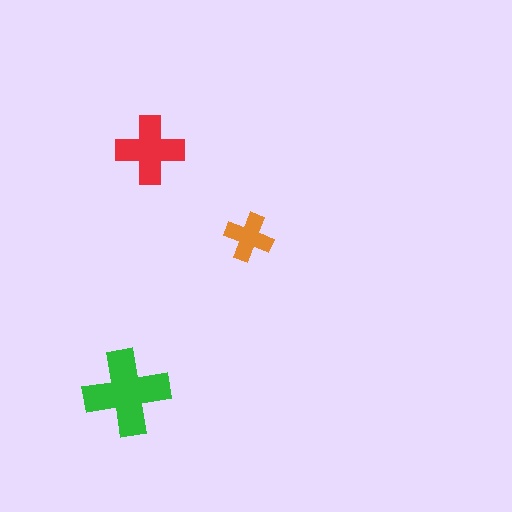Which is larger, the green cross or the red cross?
The green one.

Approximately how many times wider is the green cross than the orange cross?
About 2 times wider.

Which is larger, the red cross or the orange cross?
The red one.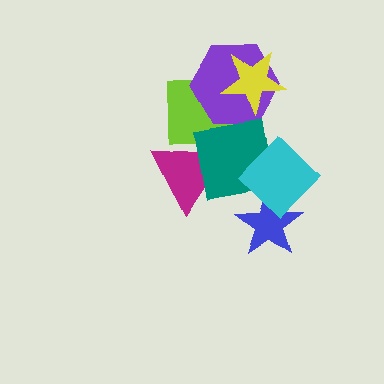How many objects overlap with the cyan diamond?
2 objects overlap with the cyan diamond.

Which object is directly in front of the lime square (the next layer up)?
The magenta triangle is directly in front of the lime square.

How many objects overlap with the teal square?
5 objects overlap with the teal square.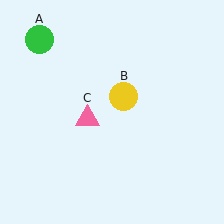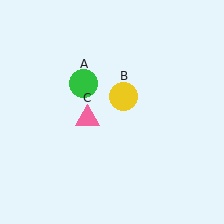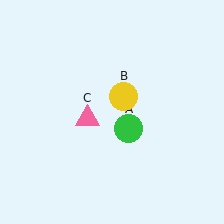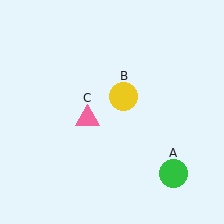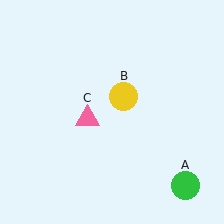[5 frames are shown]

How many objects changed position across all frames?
1 object changed position: green circle (object A).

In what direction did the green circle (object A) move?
The green circle (object A) moved down and to the right.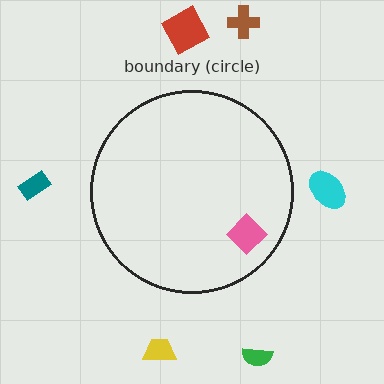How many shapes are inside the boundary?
1 inside, 6 outside.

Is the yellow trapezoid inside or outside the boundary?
Outside.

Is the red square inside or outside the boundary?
Outside.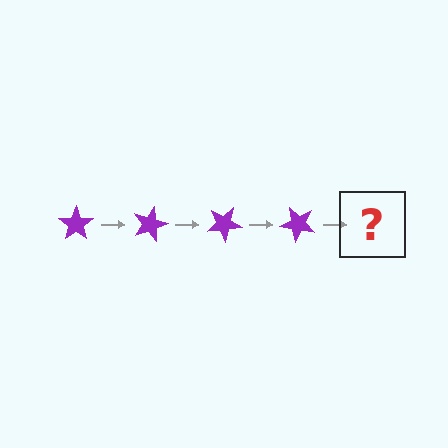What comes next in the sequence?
The next element should be a purple star rotated 60 degrees.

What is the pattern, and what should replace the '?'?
The pattern is that the star rotates 15 degrees each step. The '?' should be a purple star rotated 60 degrees.